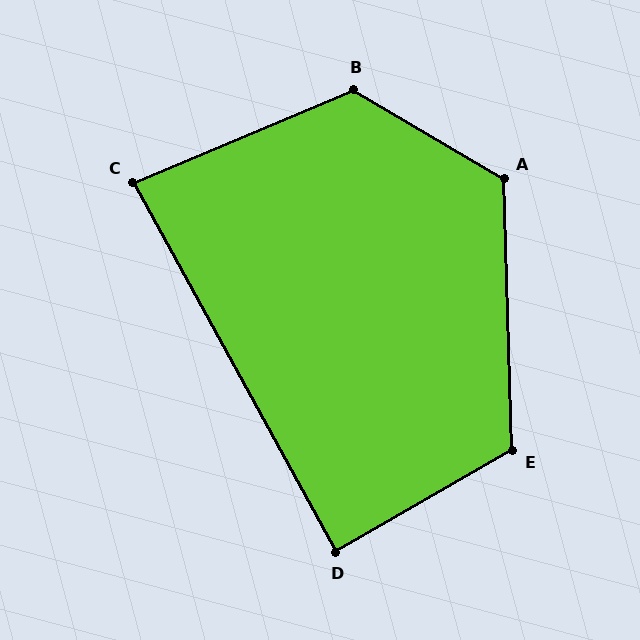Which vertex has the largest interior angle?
B, at approximately 127 degrees.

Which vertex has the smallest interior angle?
C, at approximately 84 degrees.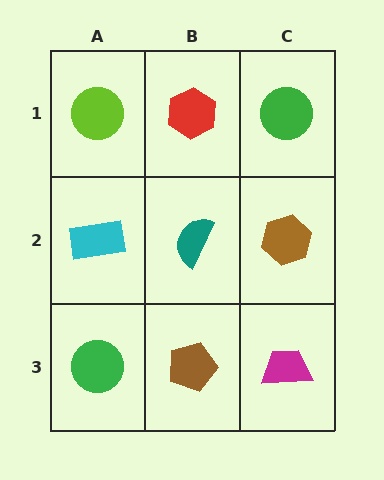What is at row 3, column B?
A brown pentagon.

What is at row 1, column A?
A lime circle.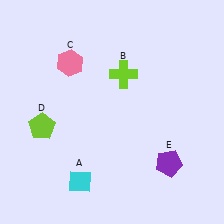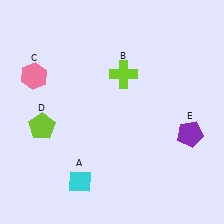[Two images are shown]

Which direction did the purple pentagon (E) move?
The purple pentagon (E) moved up.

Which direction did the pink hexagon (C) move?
The pink hexagon (C) moved left.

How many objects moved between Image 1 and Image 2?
2 objects moved between the two images.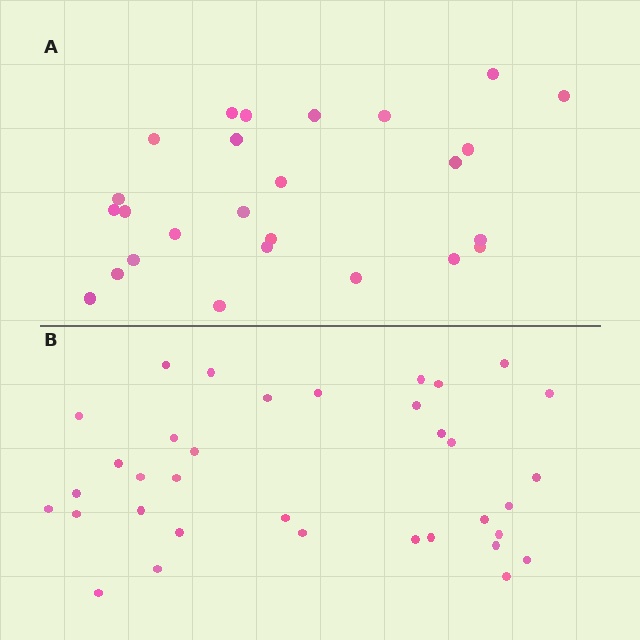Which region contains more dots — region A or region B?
Region B (the bottom region) has more dots.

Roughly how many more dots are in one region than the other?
Region B has roughly 8 or so more dots than region A.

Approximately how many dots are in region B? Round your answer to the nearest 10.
About 40 dots. (The exact count is 35, which rounds to 40.)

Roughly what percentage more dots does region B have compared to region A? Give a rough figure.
About 35% more.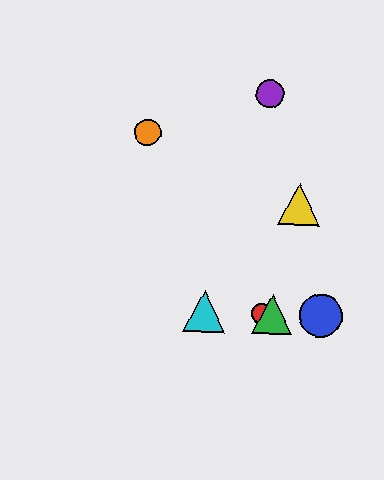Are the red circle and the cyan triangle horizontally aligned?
Yes, both are at y≈313.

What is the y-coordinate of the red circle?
The red circle is at y≈313.